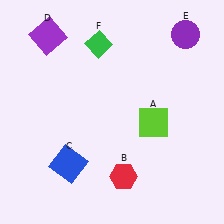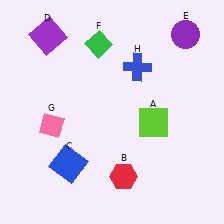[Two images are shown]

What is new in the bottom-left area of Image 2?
A pink diamond (G) was added in the bottom-left area of Image 2.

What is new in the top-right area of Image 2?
A blue cross (H) was added in the top-right area of Image 2.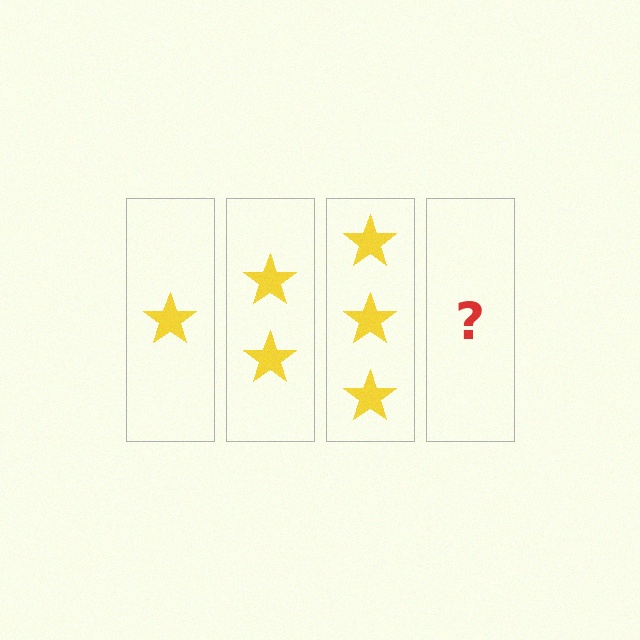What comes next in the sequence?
The next element should be 4 stars.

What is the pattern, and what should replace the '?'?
The pattern is that each step adds one more star. The '?' should be 4 stars.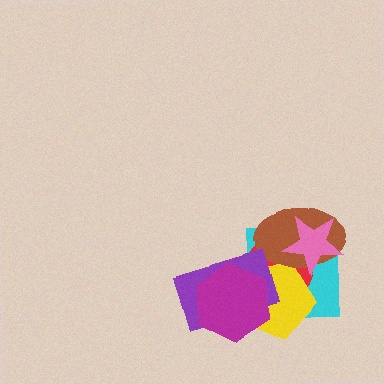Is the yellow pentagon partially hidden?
Yes, it is partially covered by another shape.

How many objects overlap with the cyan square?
6 objects overlap with the cyan square.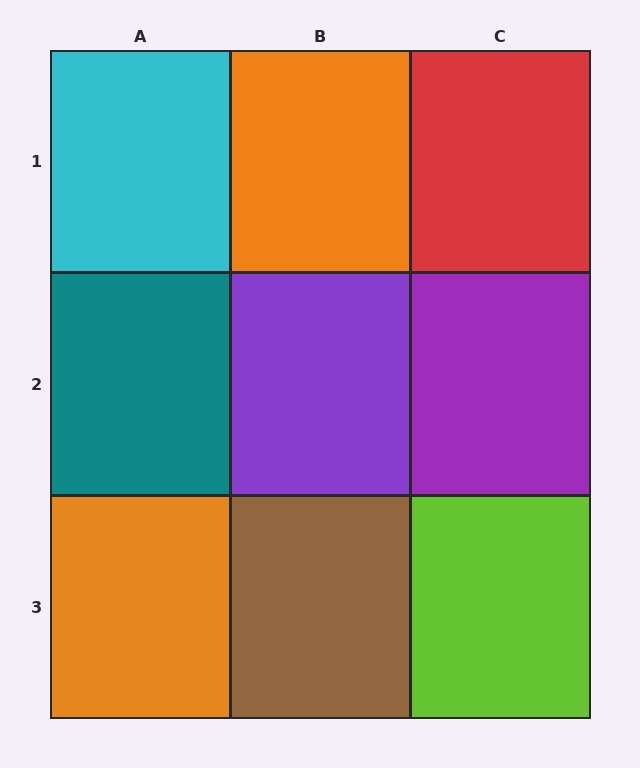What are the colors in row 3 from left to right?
Orange, brown, lime.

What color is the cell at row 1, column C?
Red.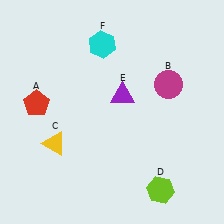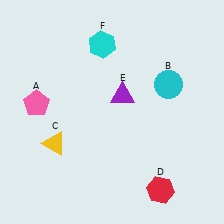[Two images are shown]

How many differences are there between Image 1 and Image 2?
There are 3 differences between the two images.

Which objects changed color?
A changed from red to pink. B changed from magenta to cyan. D changed from lime to red.